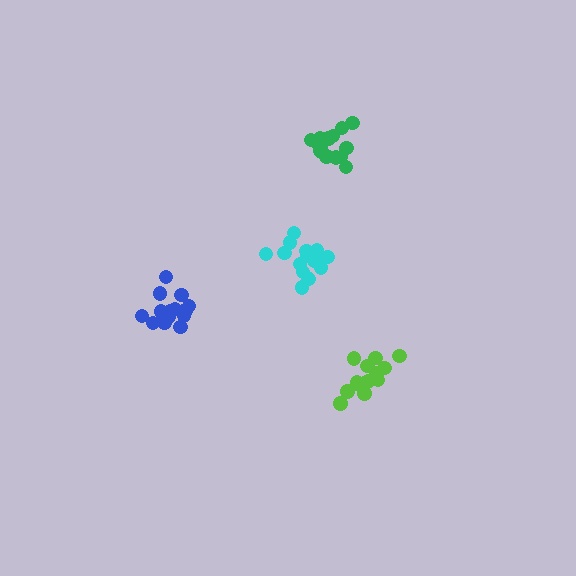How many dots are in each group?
Group 1: 18 dots, Group 2: 14 dots, Group 3: 17 dots, Group 4: 14 dots (63 total).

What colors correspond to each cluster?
The clusters are colored: green, lime, cyan, blue.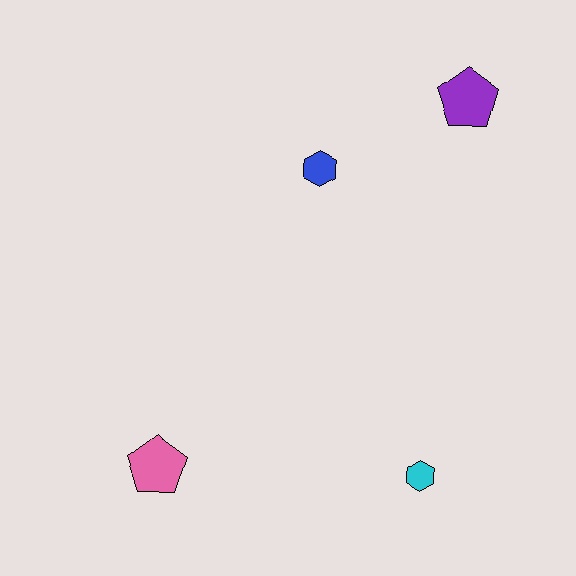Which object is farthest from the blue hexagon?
The pink pentagon is farthest from the blue hexagon.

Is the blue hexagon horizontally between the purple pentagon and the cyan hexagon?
No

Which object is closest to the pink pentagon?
The cyan hexagon is closest to the pink pentagon.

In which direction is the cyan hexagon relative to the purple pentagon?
The cyan hexagon is below the purple pentagon.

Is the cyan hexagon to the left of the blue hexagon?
No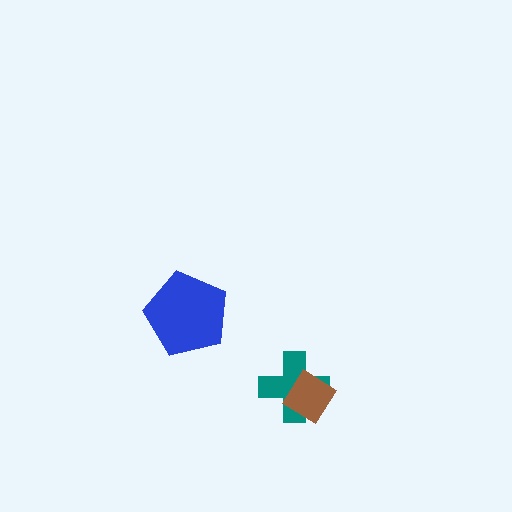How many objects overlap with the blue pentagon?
0 objects overlap with the blue pentagon.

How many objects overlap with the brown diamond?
1 object overlaps with the brown diamond.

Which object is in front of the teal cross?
The brown diamond is in front of the teal cross.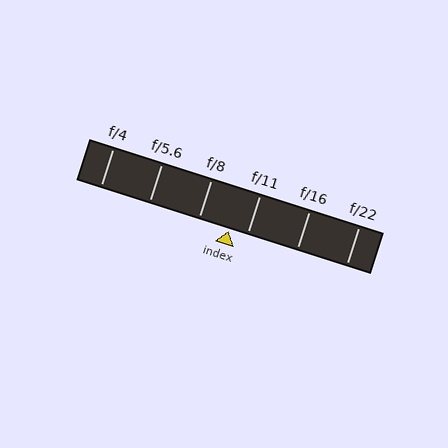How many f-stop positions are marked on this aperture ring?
There are 6 f-stop positions marked.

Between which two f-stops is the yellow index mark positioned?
The index mark is between f/8 and f/11.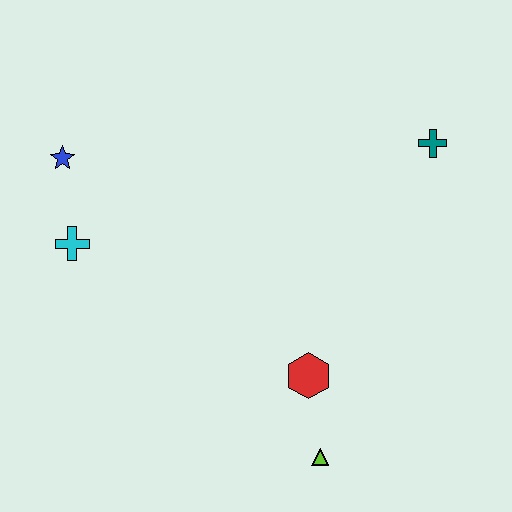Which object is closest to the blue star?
The cyan cross is closest to the blue star.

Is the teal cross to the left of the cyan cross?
No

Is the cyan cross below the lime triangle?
No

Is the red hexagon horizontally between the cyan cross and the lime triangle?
Yes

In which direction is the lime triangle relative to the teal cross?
The lime triangle is below the teal cross.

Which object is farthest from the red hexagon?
The blue star is farthest from the red hexagon.